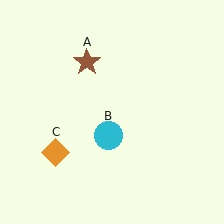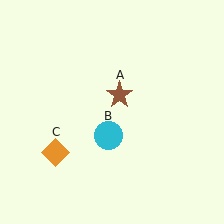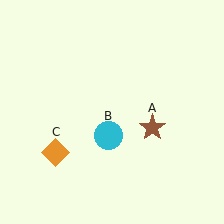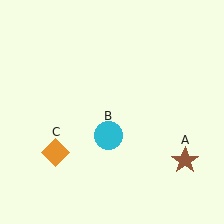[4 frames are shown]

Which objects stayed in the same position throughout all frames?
Cyan circle (object B) and orange diamond (object C) remained stationary.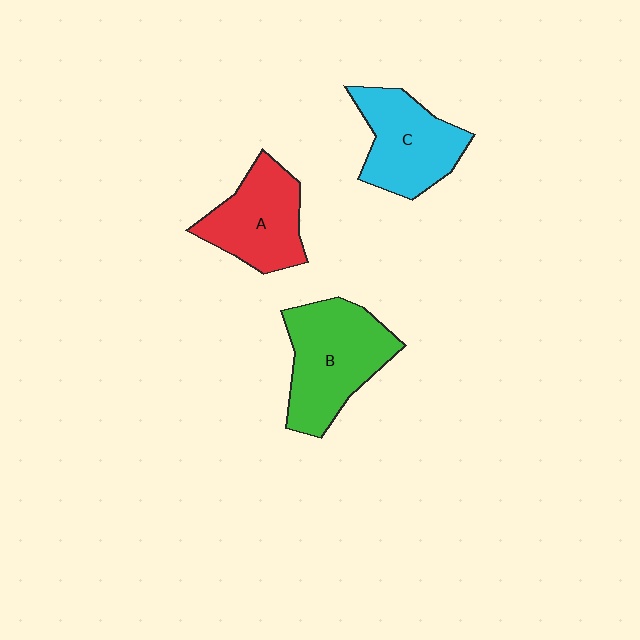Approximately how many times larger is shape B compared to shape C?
Approximately 1.2 times.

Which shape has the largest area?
Shape B (green).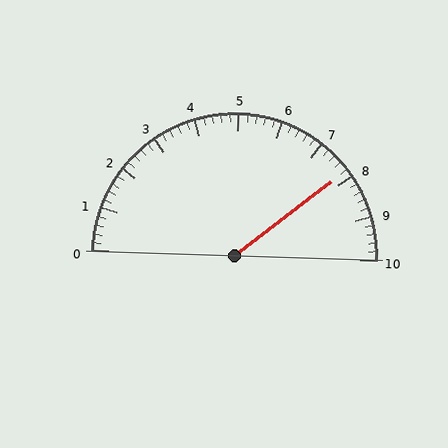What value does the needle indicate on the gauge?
The needle indicates approximately 7.8.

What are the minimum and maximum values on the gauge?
The gauge ranges from 0 to 10.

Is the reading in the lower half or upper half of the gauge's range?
The reading is in the upper half of the range (0 to 10).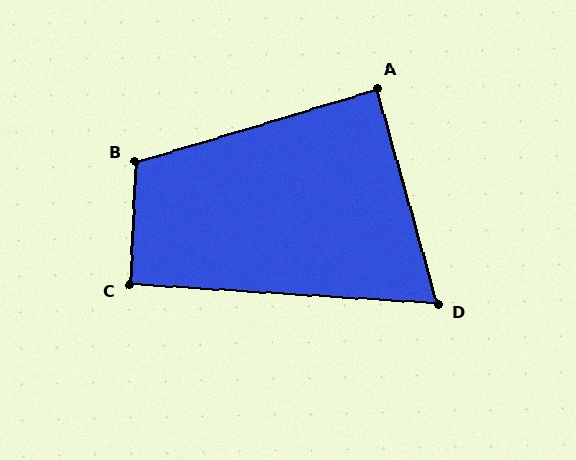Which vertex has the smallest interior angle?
D, at approximately 71 degrees.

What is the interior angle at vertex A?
Approximately 89 degrees (approximately right).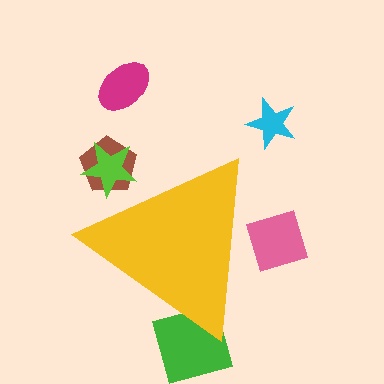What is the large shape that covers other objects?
A yellow triangle.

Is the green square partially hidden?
Yes, the green square is partially hidden behind the yellow triangle.